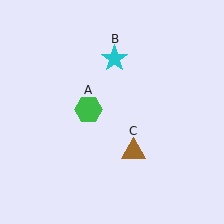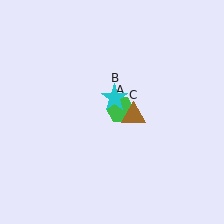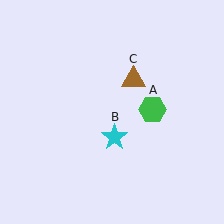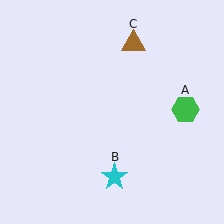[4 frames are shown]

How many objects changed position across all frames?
3 objects changed position: green hexagon (object A), cyan star (object B), brown triangle (object C).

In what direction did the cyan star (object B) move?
The cyan star (object B) moved down.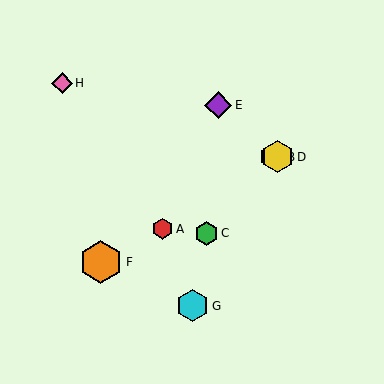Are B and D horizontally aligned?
Yes, both are at y≈157.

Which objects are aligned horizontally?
Objects B, D are aligned horizontally.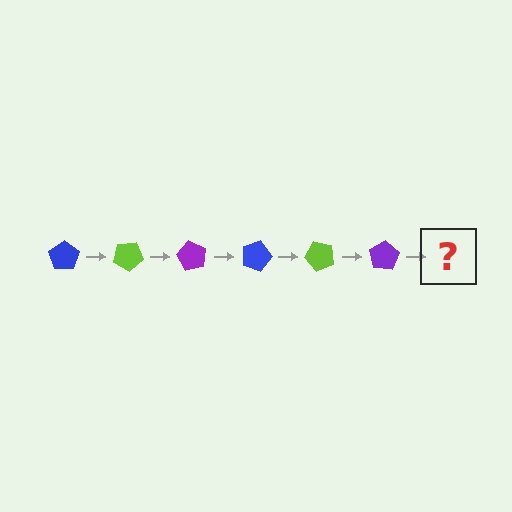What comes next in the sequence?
The next element should be a blue pentagon, rotated 180 degrees from the start.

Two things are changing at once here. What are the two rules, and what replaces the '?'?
The two rules are that it rotates 30 degrees each step and the color cycles through blue, lime, and purple. The '?' should be a blue pentagon, rotated 180 degrees from the start.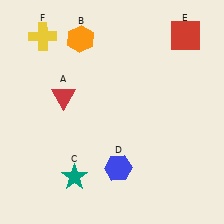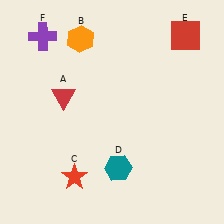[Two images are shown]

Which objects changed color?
C changed from teal to red. D changed from blue to teal. F changed from yellow to purple.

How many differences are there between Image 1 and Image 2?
There are 3 differences between the two images.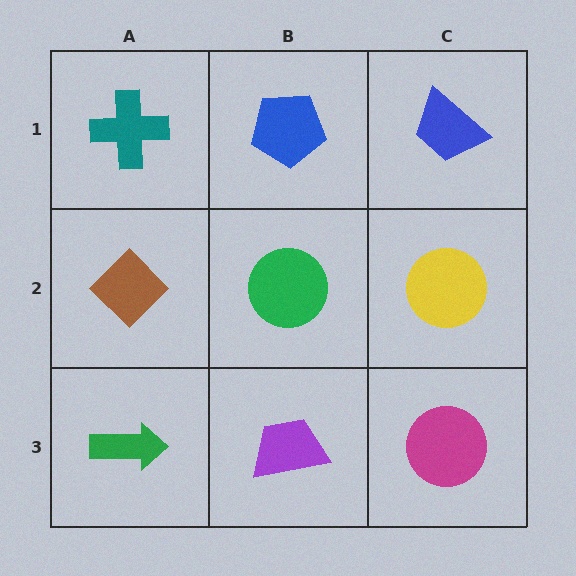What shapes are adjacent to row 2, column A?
A teal cross (row 1, column A), a green arrow (row 3, column A), a green circle (row 2, column B).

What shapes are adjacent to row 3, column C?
A yellow circle (row 2, column C), a purple trapezoid (row 3, column B).